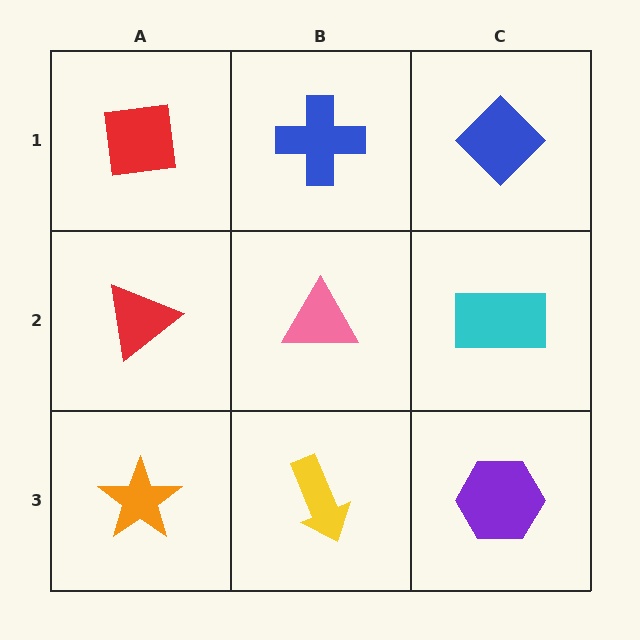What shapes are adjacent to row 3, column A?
A red triangle (row 2, column A), a yellow arrow (row 3, column B).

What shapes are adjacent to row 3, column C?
A cyan rectangle (row 2, column C), a yellow arrow (row 3, column B).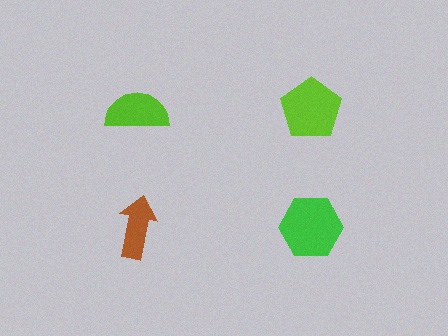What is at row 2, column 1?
A brown arrow.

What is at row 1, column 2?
A lime pentagon.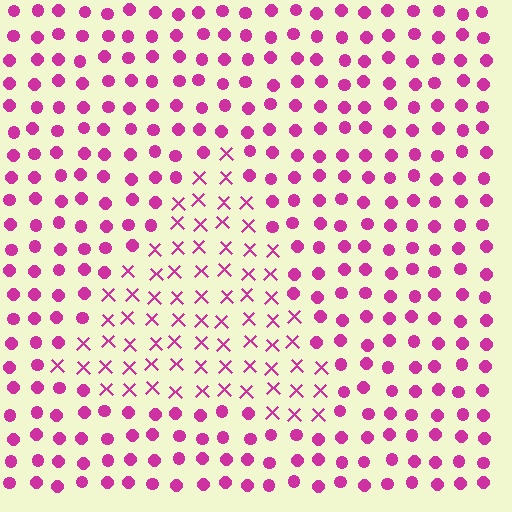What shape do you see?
I see a triangle.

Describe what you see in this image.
The image is filled with small magenta elements arranged in a uniform grid. A triangle-shaped region contains X marks, while the surrounding area contains circles. The boundary is defined purely by the change in element shape.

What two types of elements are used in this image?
The image uses X marks inside the triangle region and circles outside it.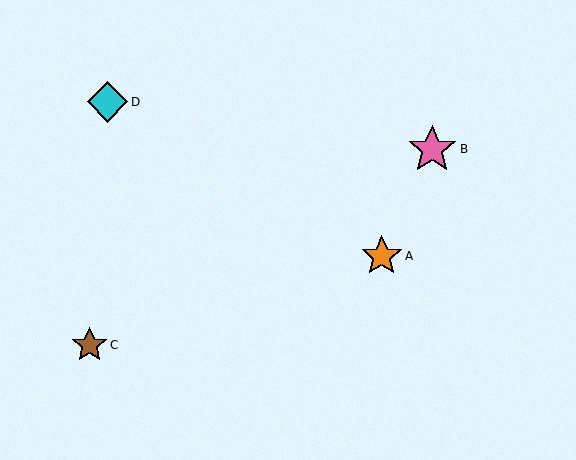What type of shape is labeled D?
Shape D is a cyan diamond.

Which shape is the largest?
The pink star (labeled B) is the largest.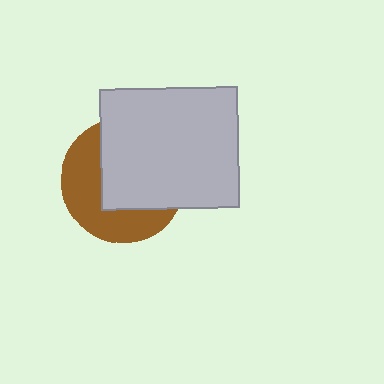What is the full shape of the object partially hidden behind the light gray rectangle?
The partially hidden object is a brown circle.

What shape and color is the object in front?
The object in front is a light gray rectangle.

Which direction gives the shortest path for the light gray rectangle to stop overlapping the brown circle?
Moving toward the upper-right gives the shortest separation.